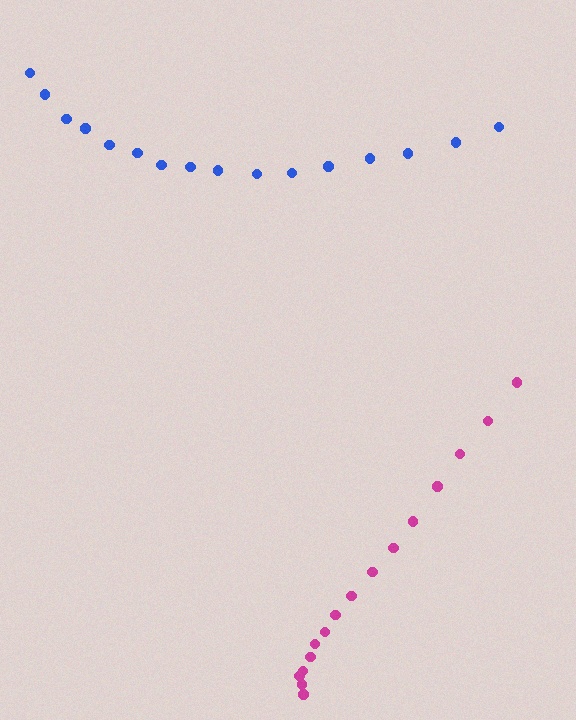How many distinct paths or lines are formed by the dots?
There are 2 distinct paths.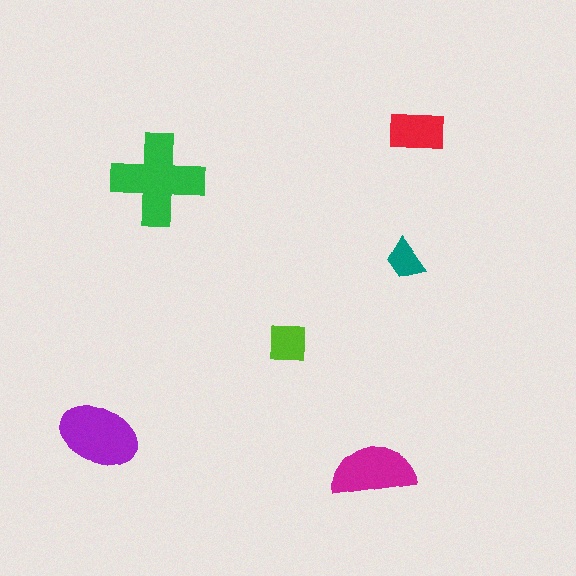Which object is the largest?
The green cross.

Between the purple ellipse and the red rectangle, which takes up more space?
The purple ellipse.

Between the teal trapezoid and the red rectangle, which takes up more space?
The red rectangle.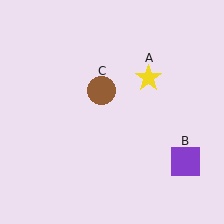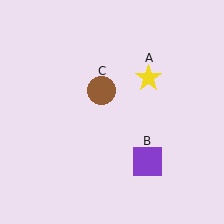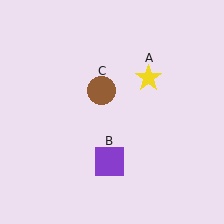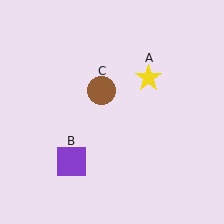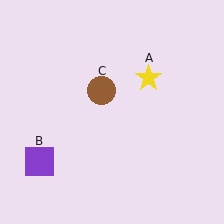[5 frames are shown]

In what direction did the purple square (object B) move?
The purple square (object B) moved left.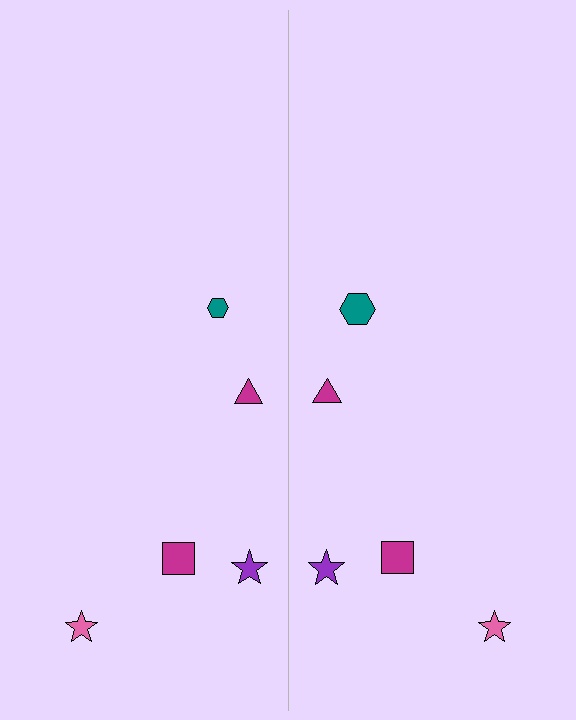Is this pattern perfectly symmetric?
No, the pattern is not perfectly symmetric. The teal hexagon on the right side has a different size than its mirror counterpart.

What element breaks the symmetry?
The teal hexagon on the right side has a different size than its mirror counterpart.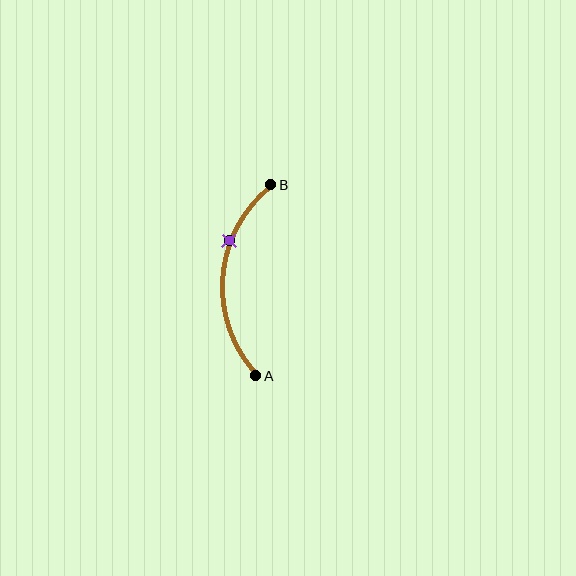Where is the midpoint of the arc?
The arc midpoint is the point on the curve farthest from the straight line joining A and B. It sits to the left of that line.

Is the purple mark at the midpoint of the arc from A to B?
No. The purple mark lies on the arc but is closer to endpoint B. The arc midpoint would be at the point on the curve equidistant along the arc from both A and B.